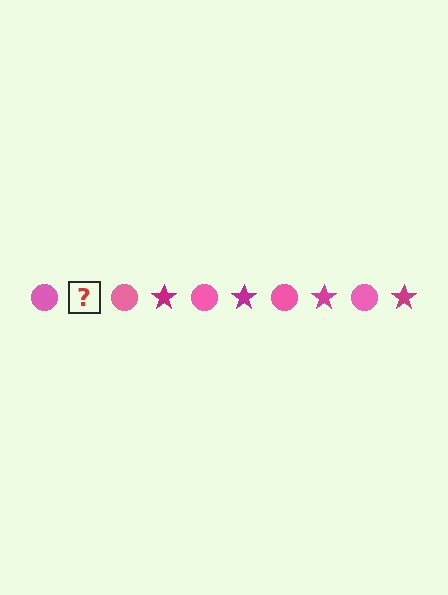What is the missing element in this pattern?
The missing element is a magenta star.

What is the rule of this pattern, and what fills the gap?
The rule is that the pattern alternates between pink circle and magenta star. The gap should be filled with a magenta star.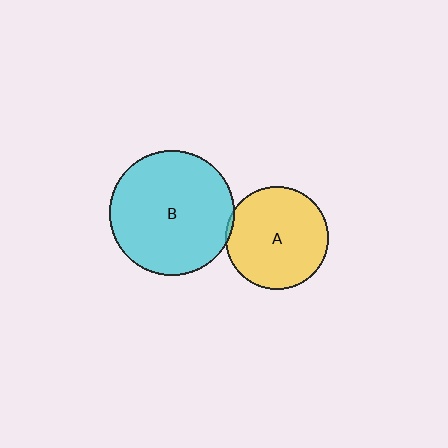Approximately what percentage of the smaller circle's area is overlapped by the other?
Approximately 5%.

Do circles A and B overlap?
Yes.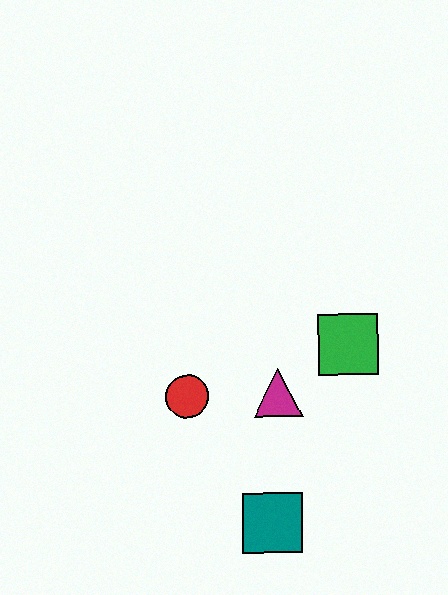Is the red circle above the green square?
No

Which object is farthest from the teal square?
The green square is farthest from the teal square.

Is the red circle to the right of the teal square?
No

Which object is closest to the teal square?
The magenta triangle is closest to the teal square.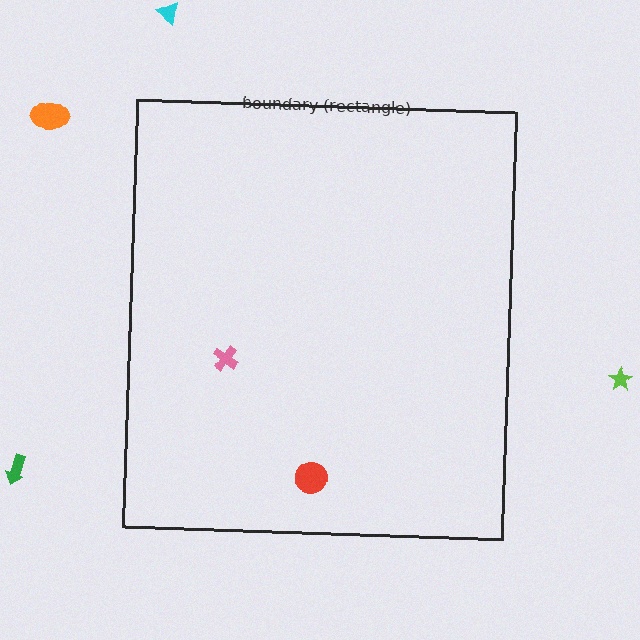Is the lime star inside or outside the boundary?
Outside.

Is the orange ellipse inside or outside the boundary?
Outside.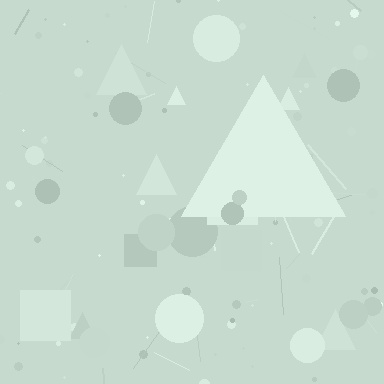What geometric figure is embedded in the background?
A triangle is embedded in the background.